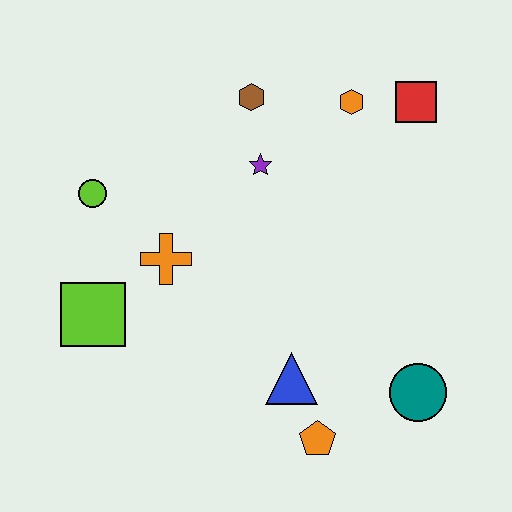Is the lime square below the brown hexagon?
Yes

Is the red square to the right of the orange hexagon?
Yes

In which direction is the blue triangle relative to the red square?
The blue triangle is below the red square.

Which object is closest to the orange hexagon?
The red square is closest to the orange hexagon.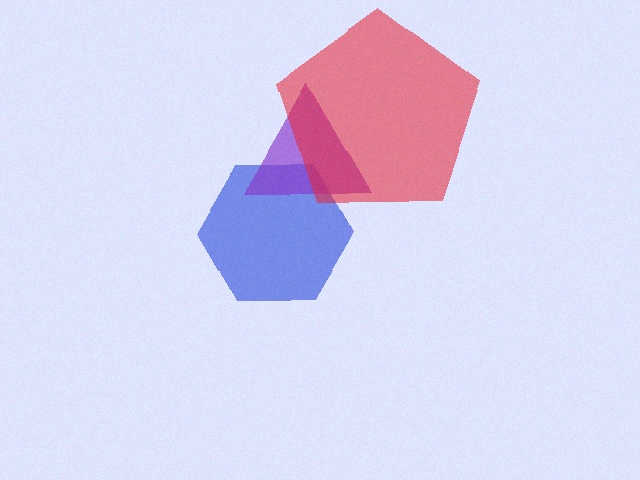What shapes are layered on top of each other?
The layered shapes are: a blue hexagon, a purple triangle, a red pentagon.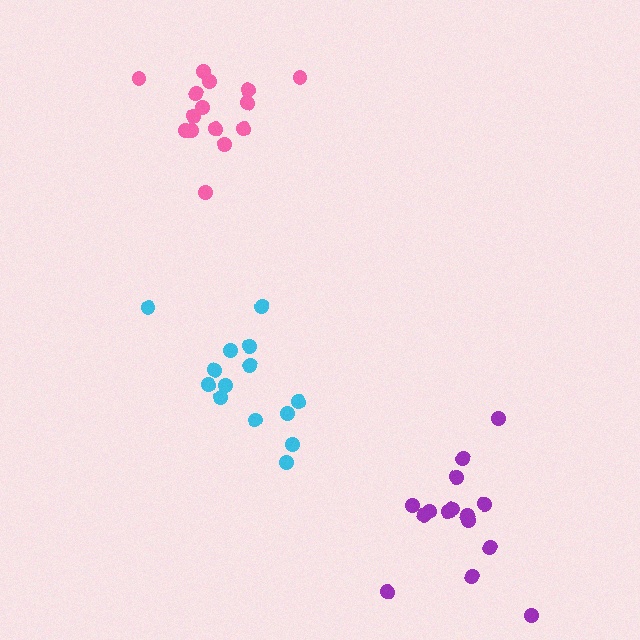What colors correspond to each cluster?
The clusters are colored: pink, cyan, purple.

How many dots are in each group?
Group 1: 15 dots, Group 2: 14 dots, Group 3: 15 dots (44 total).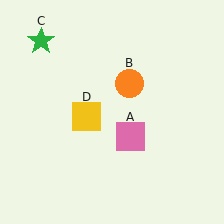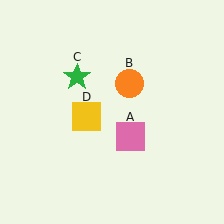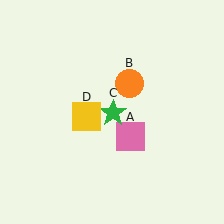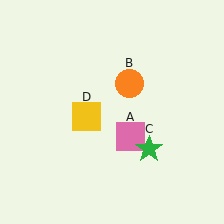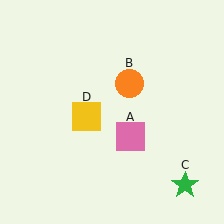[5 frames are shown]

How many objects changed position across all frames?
1 object changed position: green star (object C).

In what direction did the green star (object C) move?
The green star (object C) moved down and to the right.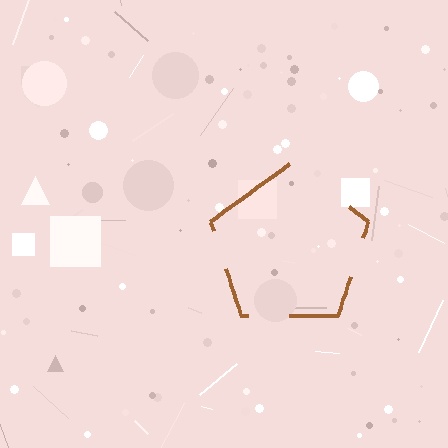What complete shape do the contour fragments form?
The contour fragments form a pentagon.